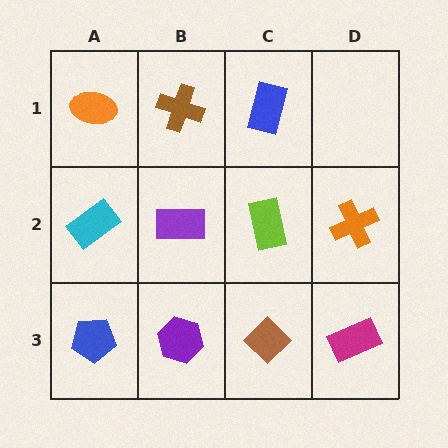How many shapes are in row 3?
4 shapes.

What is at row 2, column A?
A cyan rectangle.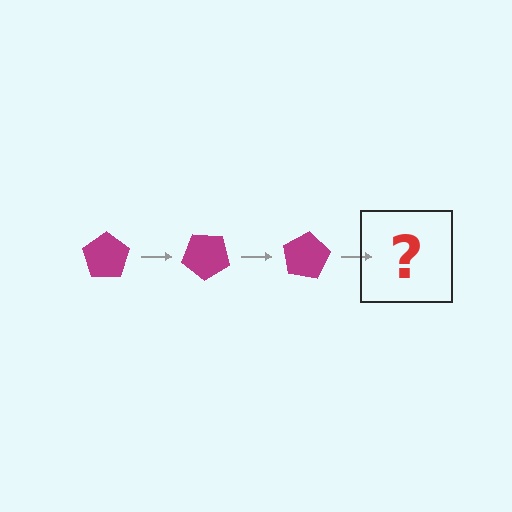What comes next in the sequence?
The next element should be a magenta pentagon rotated 120 degrees.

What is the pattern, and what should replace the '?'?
The pattern is that the pentagon rotates 40 degrees each step. The '?' should be a magenta pentagon rotated 120 degrees.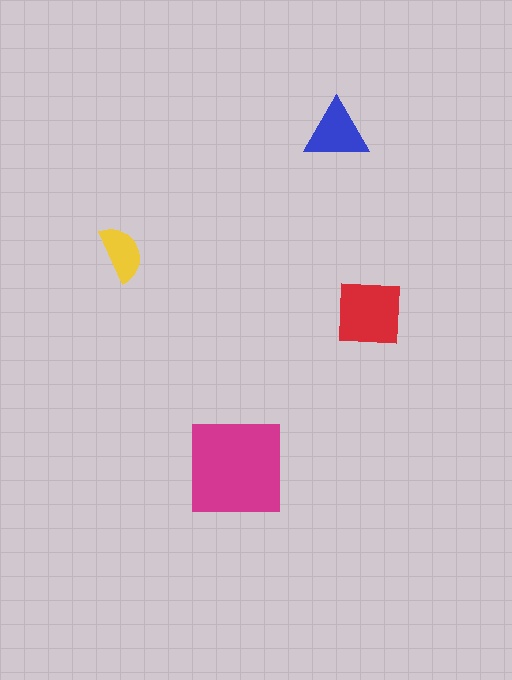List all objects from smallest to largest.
The yellow semicircle, the blue triangle, the red square, the magenta square.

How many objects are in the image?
There are 4 objects in the image.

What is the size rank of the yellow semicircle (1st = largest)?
4th.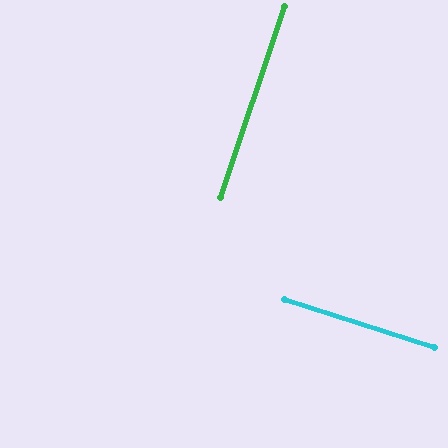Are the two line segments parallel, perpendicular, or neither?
Perpendicular — they meet at approximately 89°.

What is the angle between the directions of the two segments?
Approximately 89 degrees.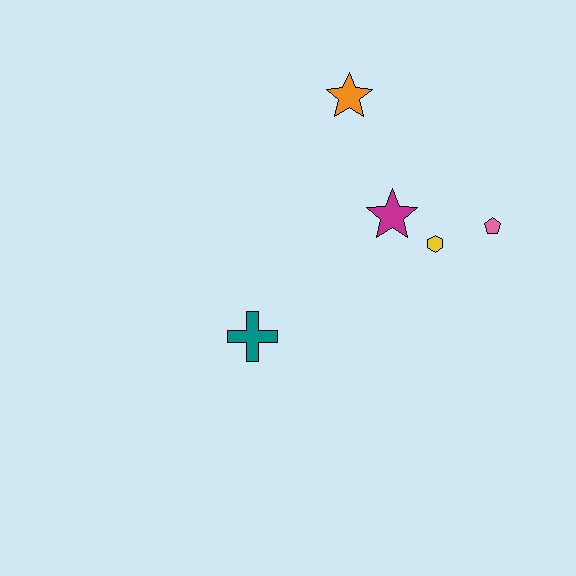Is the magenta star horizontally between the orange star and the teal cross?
No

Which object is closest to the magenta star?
The yellow hexagon is closest to the magenta star.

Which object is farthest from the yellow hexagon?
The teal cross is farthest from the yellow hexagon.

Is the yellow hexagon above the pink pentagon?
No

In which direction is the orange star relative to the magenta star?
The orange star is above the magenta star.